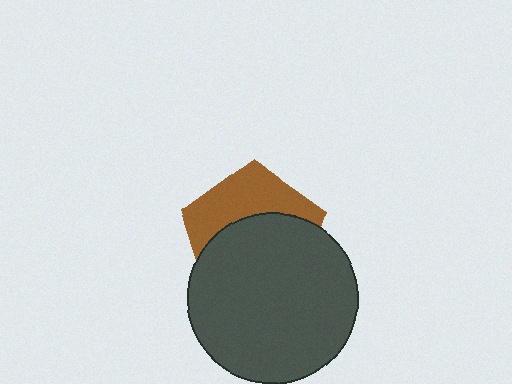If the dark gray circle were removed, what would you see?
You would see the complete brown pentagon.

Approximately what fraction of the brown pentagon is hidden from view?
Roughly 60% of the brown pentagon is hidden behind the dark gray circle.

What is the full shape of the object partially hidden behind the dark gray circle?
The partially hidden object is a brown pentagon.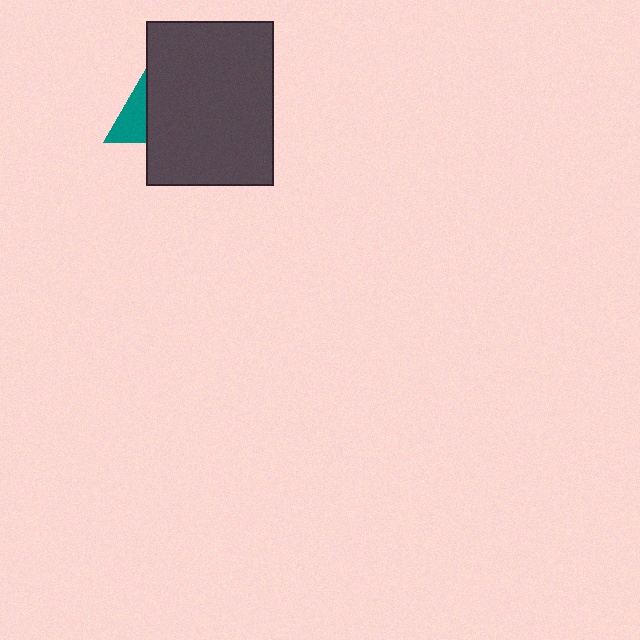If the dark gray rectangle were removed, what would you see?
You would see the complete teal triangle.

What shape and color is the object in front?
The object in front is a dark gray rectangle.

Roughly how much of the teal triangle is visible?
About half of it is visible (roughly 46%).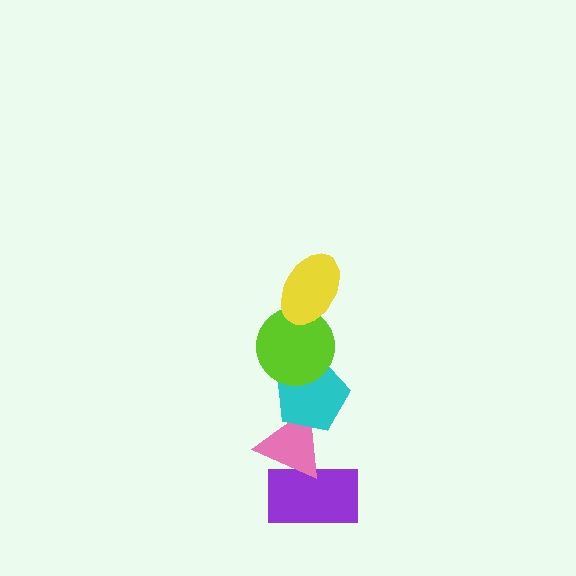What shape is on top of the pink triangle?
The cyan pentagon is on top of the pink triangle.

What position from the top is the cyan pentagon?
The cyan pentagon is 3rd from the top.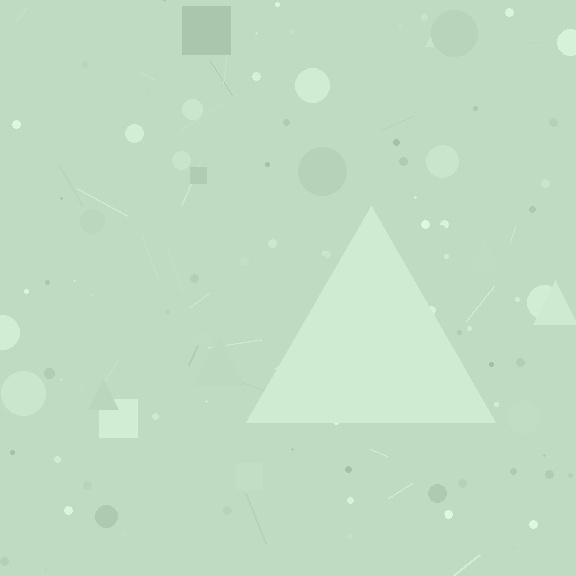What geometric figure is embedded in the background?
A triangle is embedded in the background.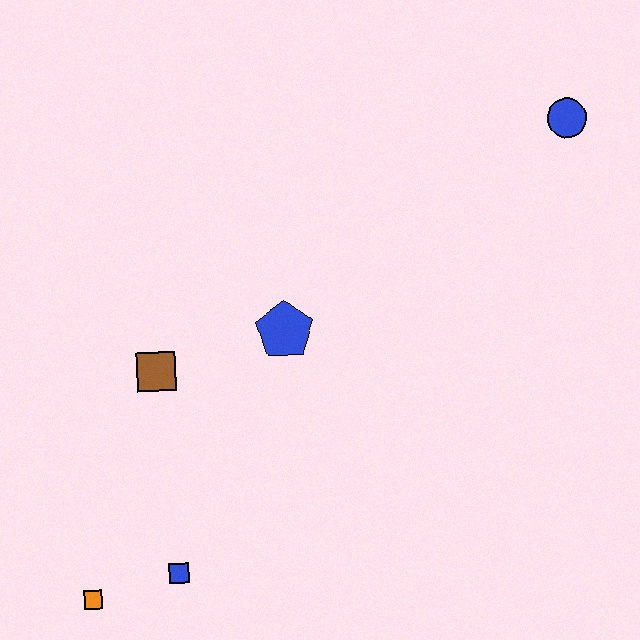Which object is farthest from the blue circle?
The orange square is farthest from the blue circle.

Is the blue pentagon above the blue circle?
No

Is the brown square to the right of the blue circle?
No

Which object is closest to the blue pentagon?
The brown square is closest to the blue pentagon.